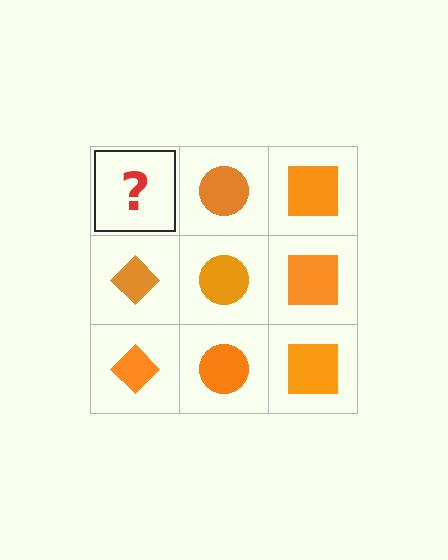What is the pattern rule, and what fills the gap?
The rule is that each column has a consistent shape. The gap should be filled with an orange diamond.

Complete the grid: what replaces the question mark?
The question mark should be replaced with an orange diamond.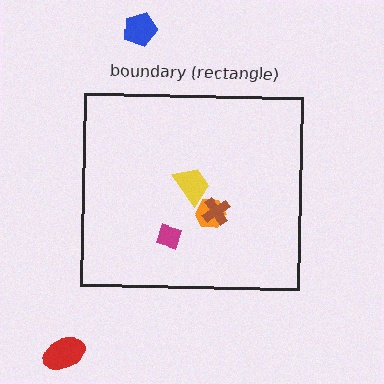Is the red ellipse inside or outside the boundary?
Outside.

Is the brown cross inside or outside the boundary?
Inside.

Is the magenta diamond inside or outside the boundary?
Inside.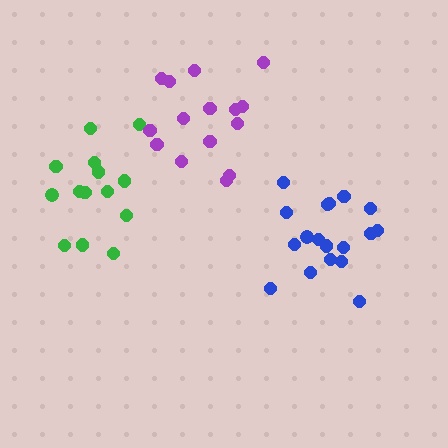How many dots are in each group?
Group 1: 18 dots, Group 2: 14 dots, Group 3: 15 dots (47 total).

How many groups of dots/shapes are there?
There are 3 groups.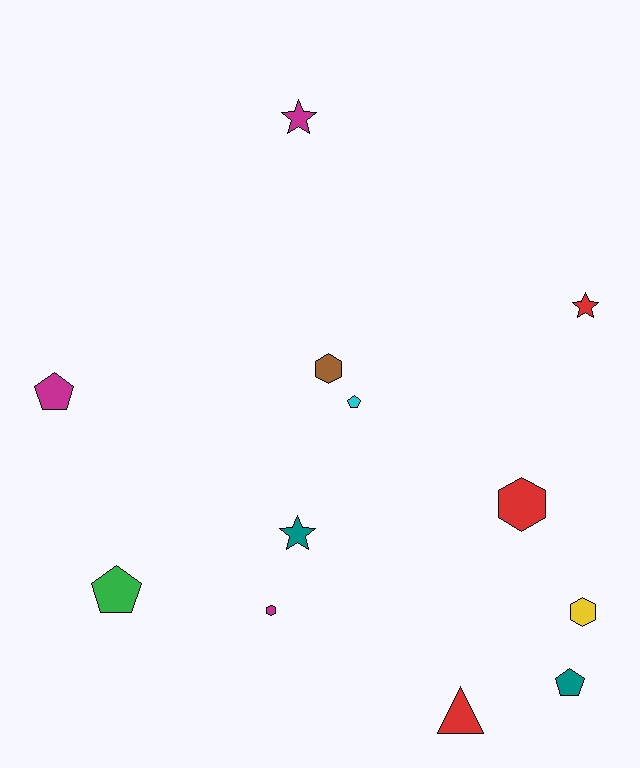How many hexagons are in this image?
There are 4 hexagons.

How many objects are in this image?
There are 12 objects.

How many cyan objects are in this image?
There is 1 cyan object.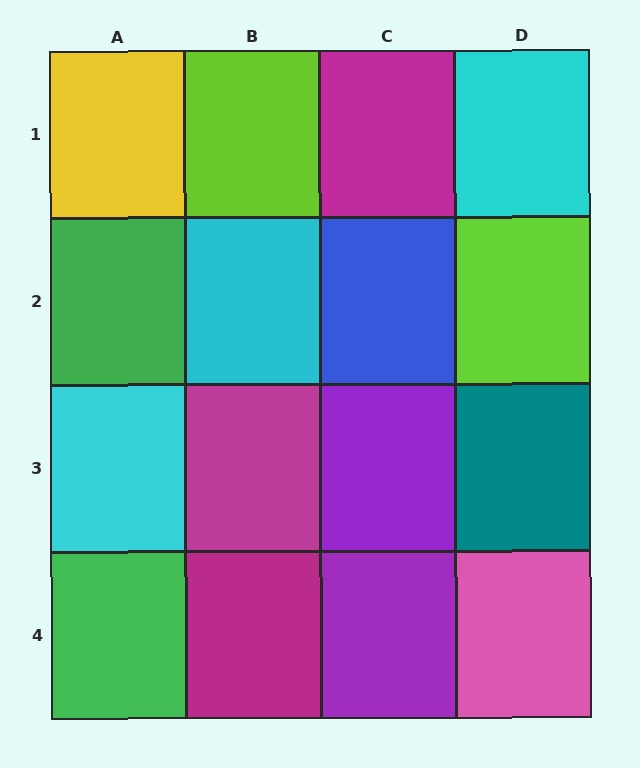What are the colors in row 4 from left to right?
Green, magenta, purple, pink.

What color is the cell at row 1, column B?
Lime.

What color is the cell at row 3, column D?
Teal.